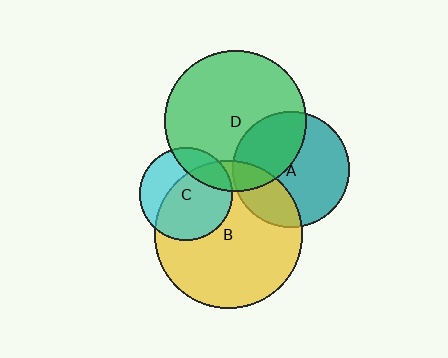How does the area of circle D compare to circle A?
Approximately 1.5 times.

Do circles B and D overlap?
Yes.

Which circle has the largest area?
Circle B (yellow).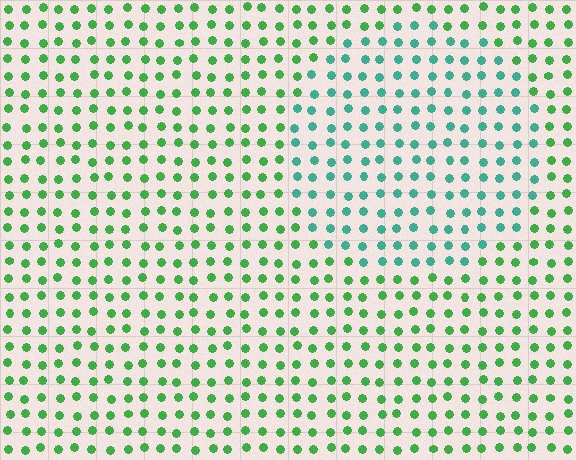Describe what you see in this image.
The image is filled with small green elements in a uniform arrangement. A circle-shaped region is visible where the elements are tinted to a slightly different hue, forming a subtle color boundary.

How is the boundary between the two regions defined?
The boundary is defined purely by a slight shift in hue (about 41 degrees). Spacing, size, and orientation are identical on both sides.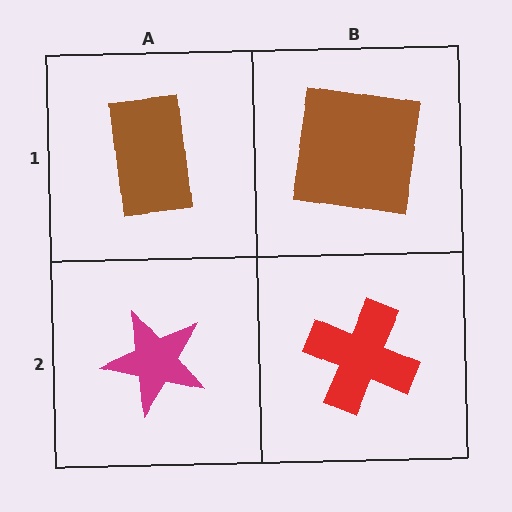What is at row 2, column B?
A red cross.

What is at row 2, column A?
A magenta star.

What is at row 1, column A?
A brown rectangle.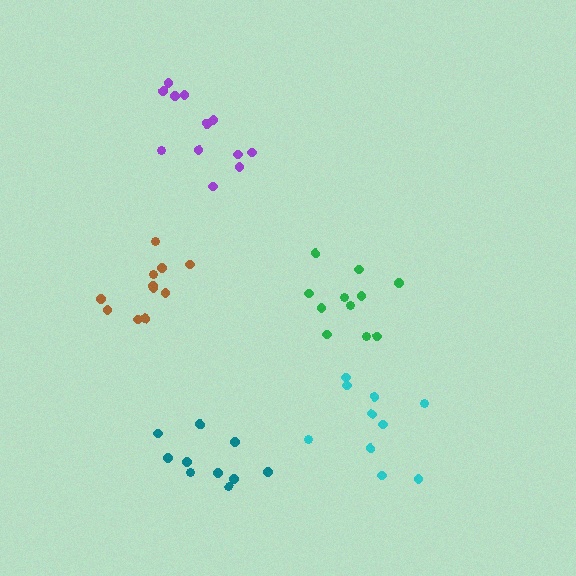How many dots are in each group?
Group 1: 11 dots, Group 2: 10 dots, Group 3: 11 dots, Group 4: 10 dots, Group 5: 12 dots (54 total).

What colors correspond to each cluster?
The clusters are colored: brown, cyan, green, teal, purple.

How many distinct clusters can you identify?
There are 5 distinct clusters.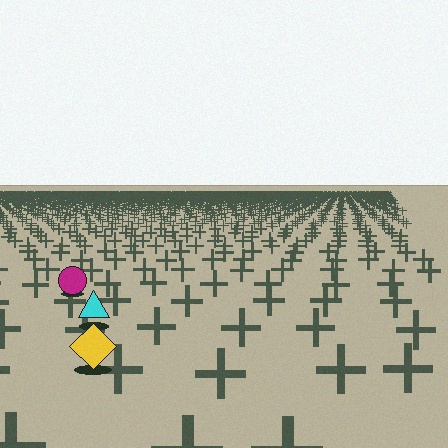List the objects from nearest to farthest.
From nearest to farthest: the yellow diamond, the cyan triangle, the magenta circle.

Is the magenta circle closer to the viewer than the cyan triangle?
No. The cyan triangle is closer — you can tell from the texture gradient: the ground texture is coarser near it.